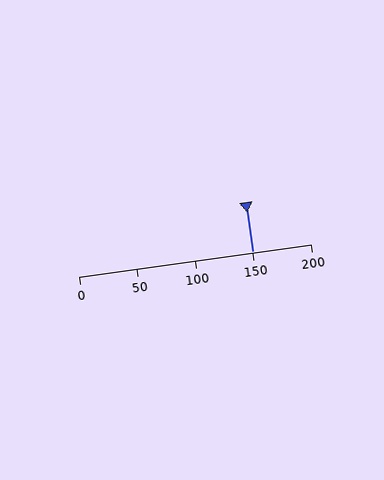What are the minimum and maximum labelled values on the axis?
The axis runs from 0 to 200.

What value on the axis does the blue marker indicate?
The marker indicates approximately 150.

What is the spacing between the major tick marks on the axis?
The major ticks are spaced 50 apart.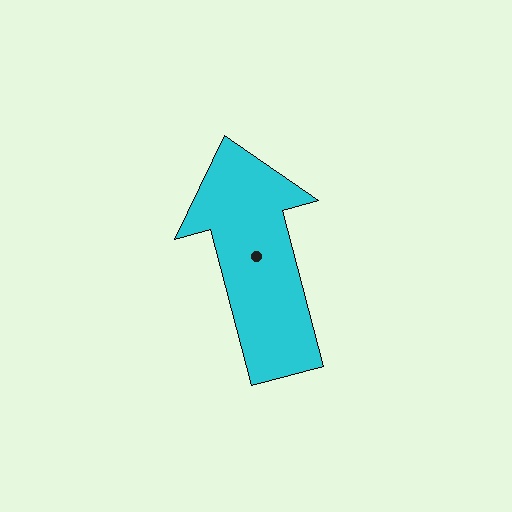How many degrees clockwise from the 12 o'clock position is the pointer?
Approximately 345 degrees.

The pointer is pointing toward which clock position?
Roughly 12 o'clock.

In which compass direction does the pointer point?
North.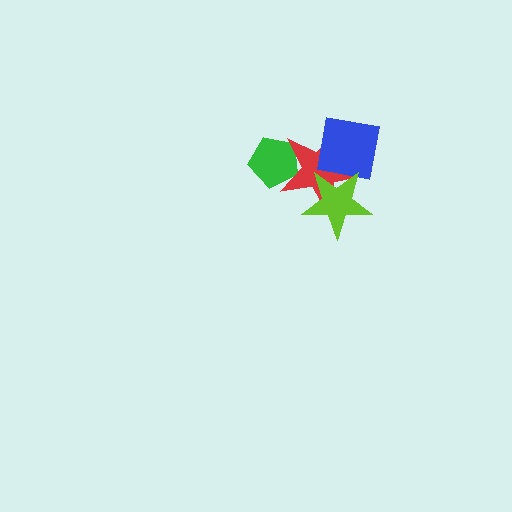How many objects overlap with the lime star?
2 objects overlap with the lime star.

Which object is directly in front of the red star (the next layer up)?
The blue square is directly in front of the red star.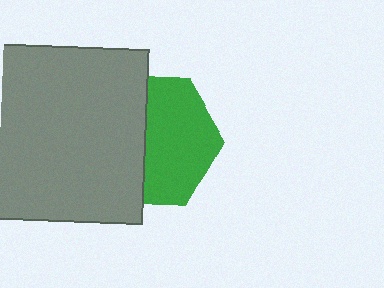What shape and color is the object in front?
The object in front is a gray square.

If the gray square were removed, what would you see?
You would see the complete green hexagon.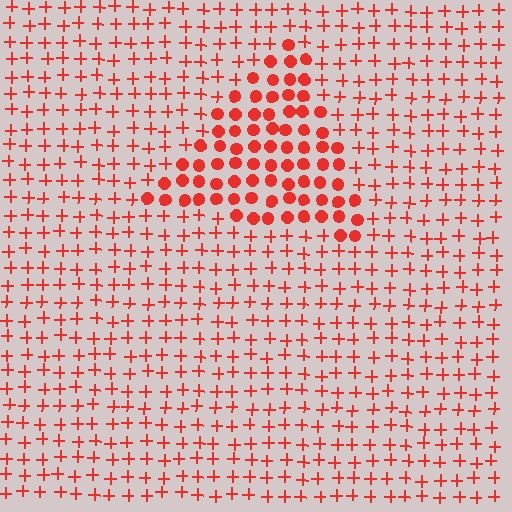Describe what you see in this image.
The image is filled with small red elements arranged in a uniform grid. A triangle-shaped region contains circles, while the surrounding area contains plus signs. The boundary is defined purely by the change in element shape.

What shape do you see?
I see a triangle.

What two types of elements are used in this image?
The image uses circles inside the triangle region and plus signs outside it.